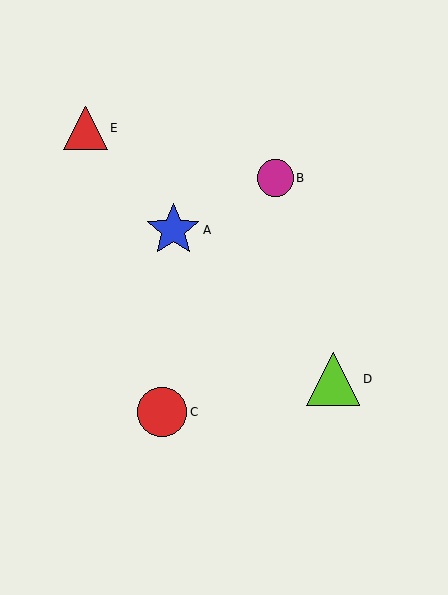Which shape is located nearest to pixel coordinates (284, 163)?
The magenta circle (labeled B) at (275, 178) is nearest to that location.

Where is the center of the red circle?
The center of the red circle is at (162, 412).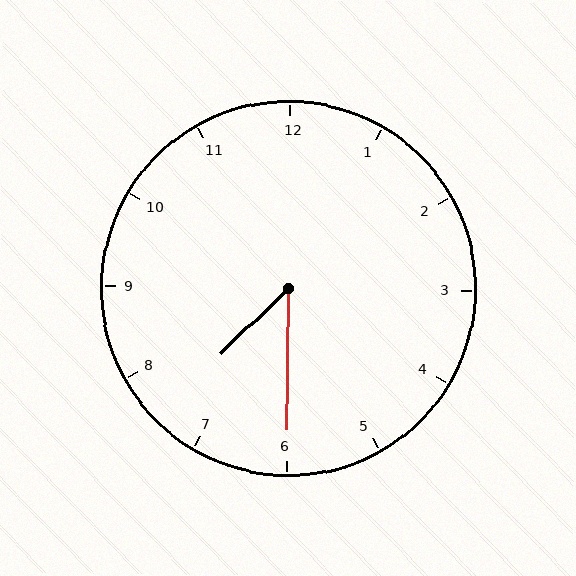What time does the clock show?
7:30.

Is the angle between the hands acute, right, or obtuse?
It is acute.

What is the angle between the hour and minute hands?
Approximately 45 degrees.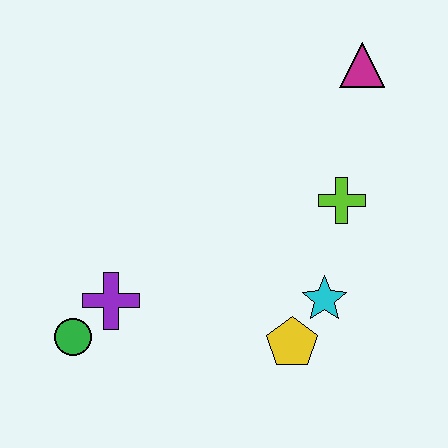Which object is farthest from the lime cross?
The green circle is farthest from the lime cross.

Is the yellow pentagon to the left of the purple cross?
No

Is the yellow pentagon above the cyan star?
No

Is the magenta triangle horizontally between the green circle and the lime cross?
No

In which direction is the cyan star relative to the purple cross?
The cyan star is to the right of the purple cross.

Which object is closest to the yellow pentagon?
The cyan star is closest to the yellow pentagon.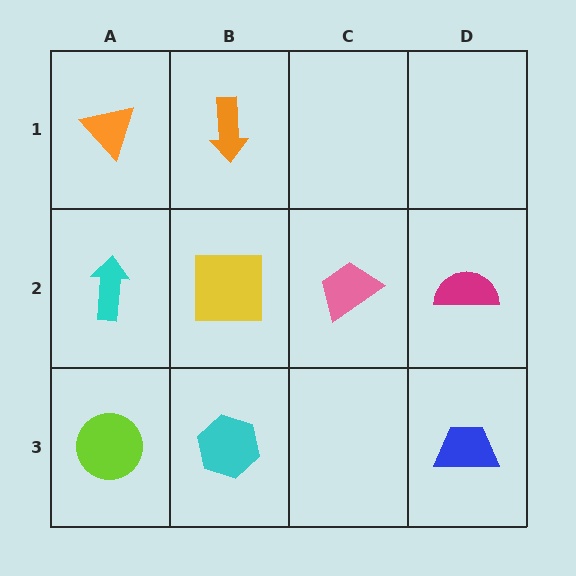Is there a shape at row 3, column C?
No, that cell is empty.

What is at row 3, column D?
A blue trapezoid.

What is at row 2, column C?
A pink trapezoid.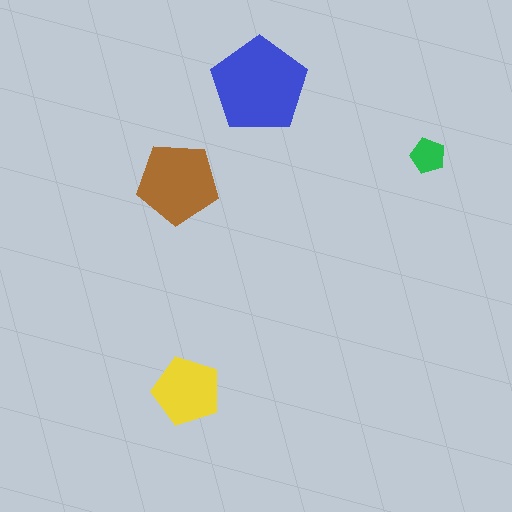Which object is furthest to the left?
The brown pentagon is leftmost.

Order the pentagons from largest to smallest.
the blue one, the brown one, the yellow one, the green one.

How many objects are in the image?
There are 4 objects in the image.